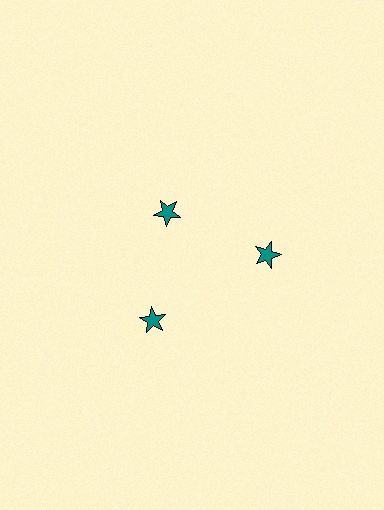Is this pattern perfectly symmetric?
No. The 3 teal stars are arranged in a ring, but one element near the 11 o'clock position is pulled inward toward the center, breaking the 3-fold rotational symmetry.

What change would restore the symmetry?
The symmetry would be restored by moving it outward, back onto the ring so that all 3 stars sit at equal angles and equal distance from the center.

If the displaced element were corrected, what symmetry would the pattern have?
It would have 3-fold rotational symmetry — the pattern would map onto itself every 120 degrees.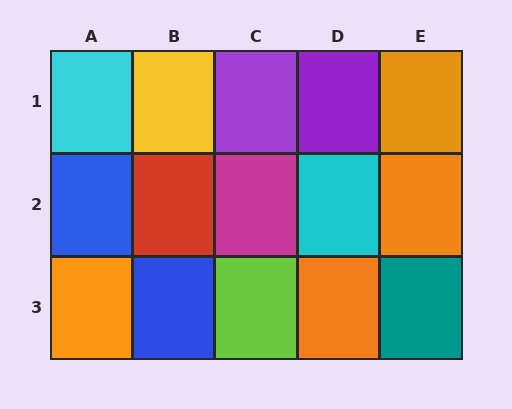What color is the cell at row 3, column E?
Teal.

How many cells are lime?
1 cell is lime.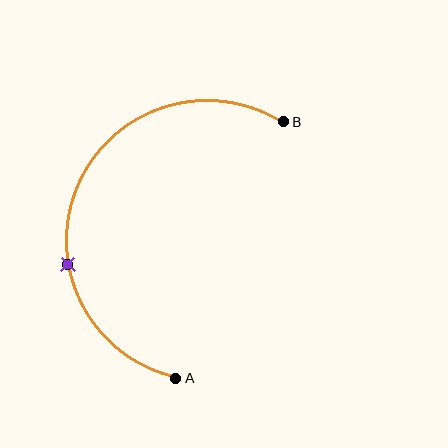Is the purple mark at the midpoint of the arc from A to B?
No. The purple mark lies on the arc but is closer to endpoint A. The arc midpoint would be at the point on the curve equidistant along the arc from both A and B.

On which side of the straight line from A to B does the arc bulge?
The arc bulges to the left of the straight line connecting A and B.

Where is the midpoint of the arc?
The arc midpoint is the point on the curve farthest from the straight line joining A and B. It sits to the left of that line.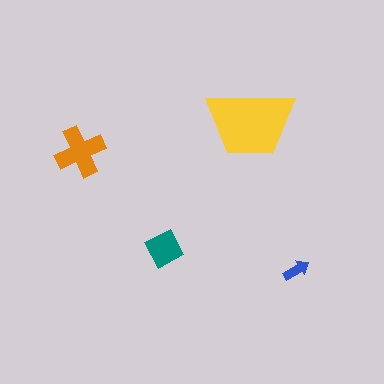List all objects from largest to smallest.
The yellow trapezoid, the orange cross, the teal diamond, the blue arrow.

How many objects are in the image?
There are 4 objects in the image.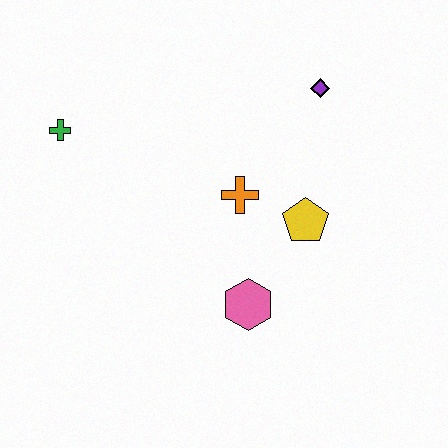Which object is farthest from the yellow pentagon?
The green cross is farthest from the yellow pentagon.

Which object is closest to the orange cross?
The yellow pentagon is closest to the orange cross.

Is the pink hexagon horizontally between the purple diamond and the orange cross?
Yes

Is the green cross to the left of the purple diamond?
Yes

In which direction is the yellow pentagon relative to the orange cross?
The yellow pentagon is to the right of the orange cross.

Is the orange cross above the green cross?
No